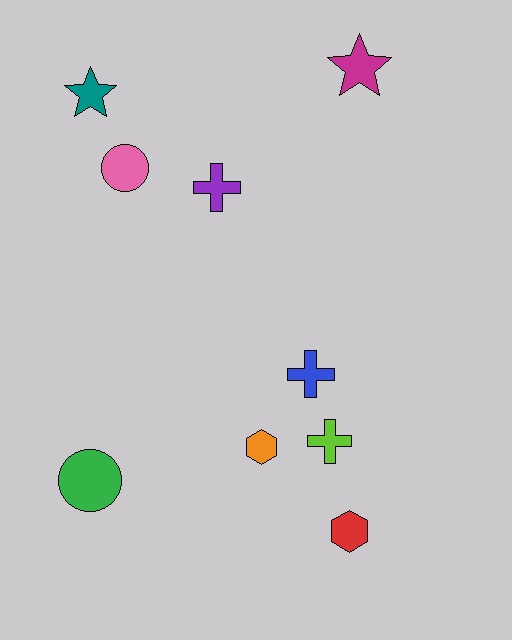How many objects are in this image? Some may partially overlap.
There are 9 objects.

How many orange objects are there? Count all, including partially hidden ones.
There is 1 orange object.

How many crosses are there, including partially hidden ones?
There are 3 crosses.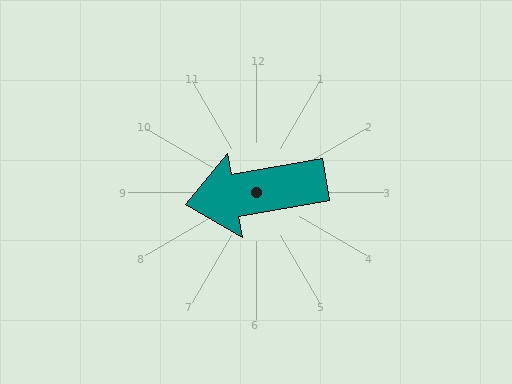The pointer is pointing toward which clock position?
Roughly 9 o'clock.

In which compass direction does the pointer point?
West.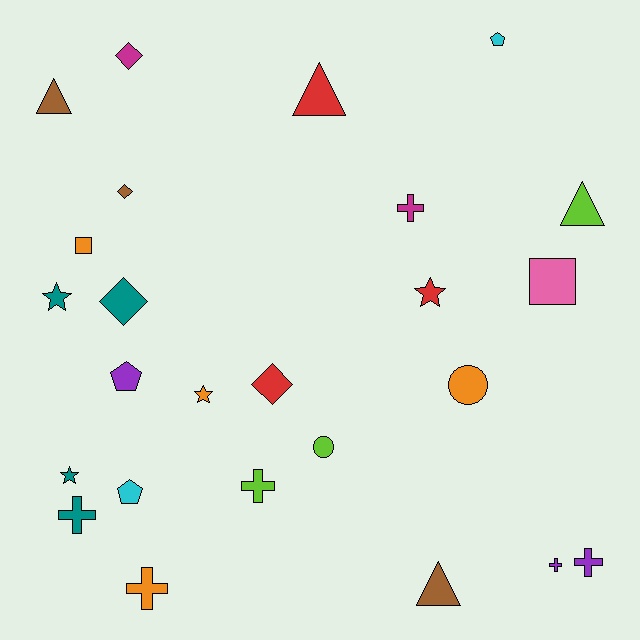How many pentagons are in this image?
There are 3 pentagons.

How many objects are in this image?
There are 25 objects.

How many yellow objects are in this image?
There are no yellow objects.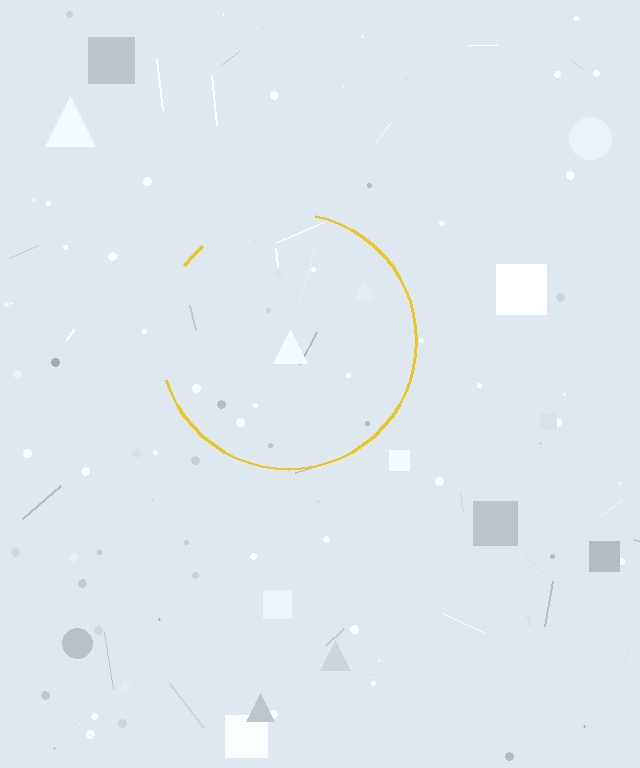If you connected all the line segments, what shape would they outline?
They would outline a circle.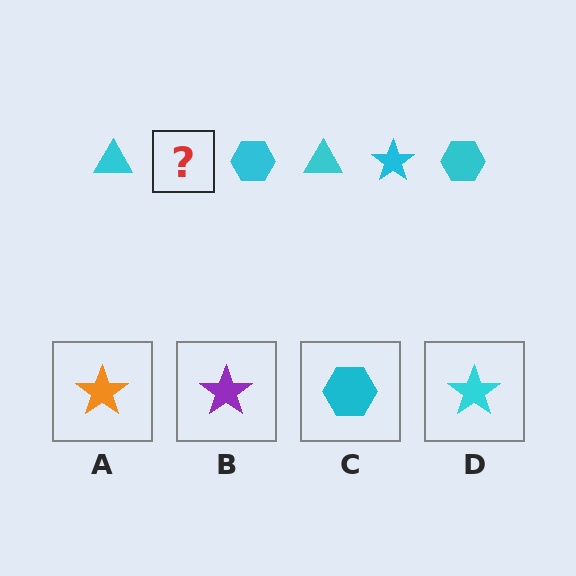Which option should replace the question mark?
Option D.